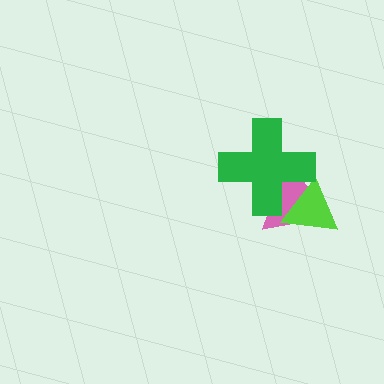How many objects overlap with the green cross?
2 objects overlap with the green cross.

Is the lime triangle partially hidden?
Yes, it is partially covered by another shape.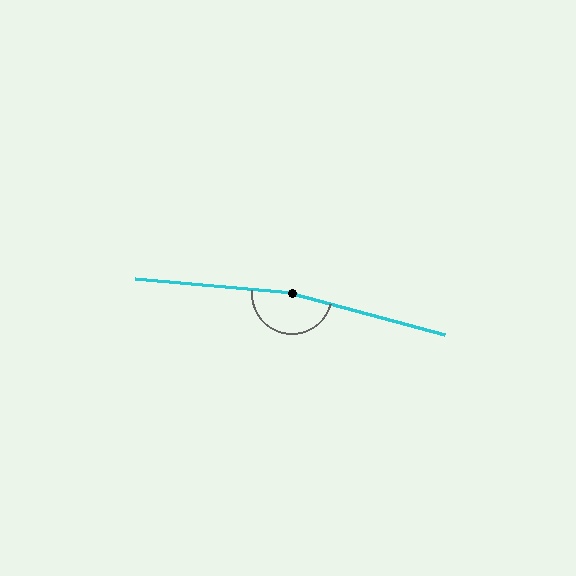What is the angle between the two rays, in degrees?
Approximately 170 degrees.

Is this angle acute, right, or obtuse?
It is obtuse.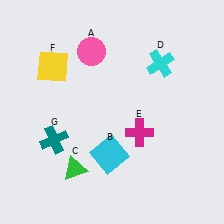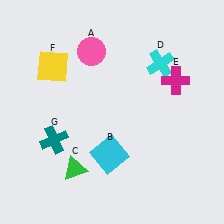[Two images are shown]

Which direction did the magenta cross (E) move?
The magenta cross (E) moved up.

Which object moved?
The magenta cross (E) moved up.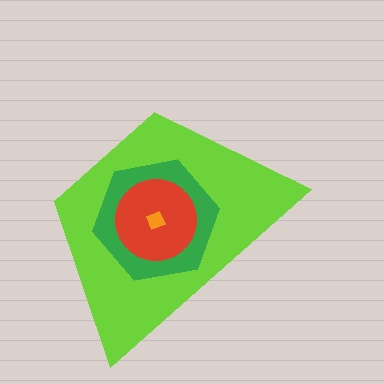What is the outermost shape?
The lime trapezoid.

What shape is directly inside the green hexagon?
The red circle.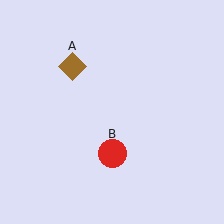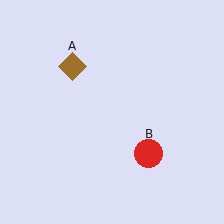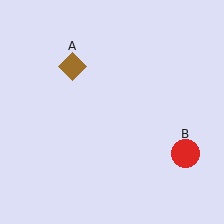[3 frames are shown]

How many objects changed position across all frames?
1 object changed position: red circle (object B).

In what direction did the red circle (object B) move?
The red circle (object B) moved right.